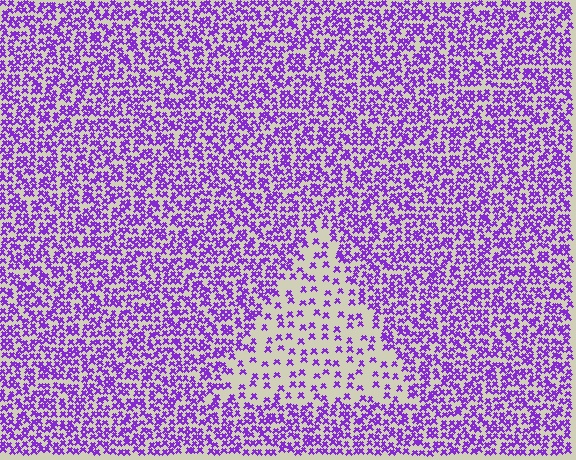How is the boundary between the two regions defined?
The boundary is defined by a change in element density (approximately 2.6x ratio). All elements are the same color, size, and shape.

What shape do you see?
I see a triangle.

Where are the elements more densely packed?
The elements are more densely packed outside the triangle boundary.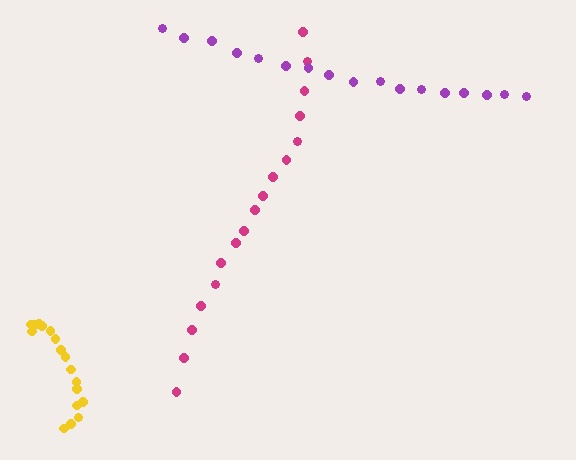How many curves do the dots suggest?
There are 3 distinct paths.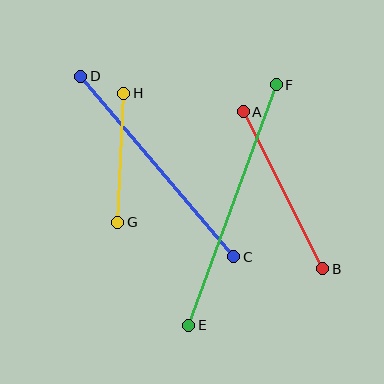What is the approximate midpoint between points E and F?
The midpoint is at approximately (233, 205) pixels.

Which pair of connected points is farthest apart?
Points E and F are farthest apart.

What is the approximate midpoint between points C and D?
The midpoint is at approximately (157, 166) pixels.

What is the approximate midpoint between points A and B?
The midpoint is at approximately (283, 190) pixels.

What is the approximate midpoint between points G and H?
The midpoint is at approximately (121, 158) pixels.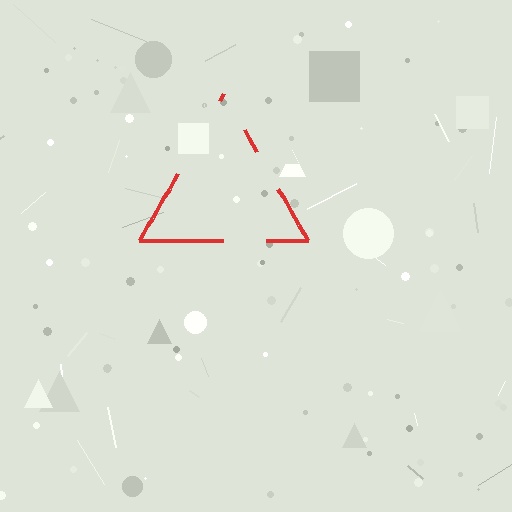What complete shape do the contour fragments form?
The contour fragments form a triangle.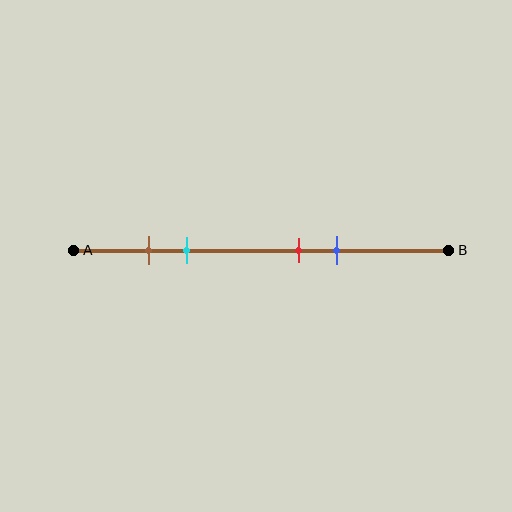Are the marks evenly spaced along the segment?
No, the marks are not evenly spaced.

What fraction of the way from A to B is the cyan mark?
The cyan mark is approximately 30% (0.3) of the way from A to B.